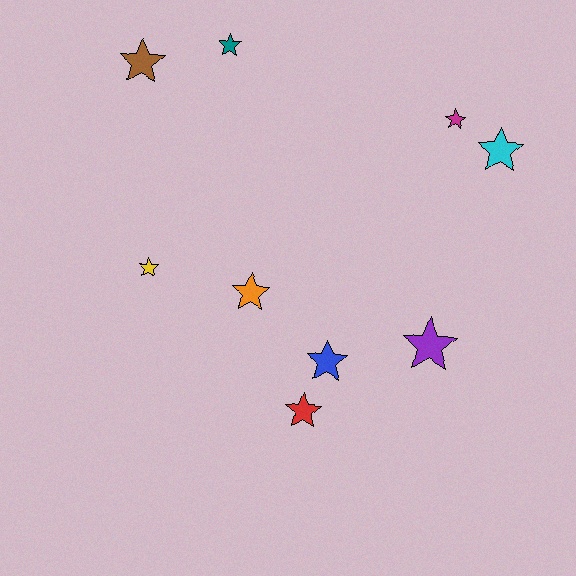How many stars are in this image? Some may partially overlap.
There are 9 stars.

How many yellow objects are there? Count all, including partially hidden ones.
There is 1 yellow object.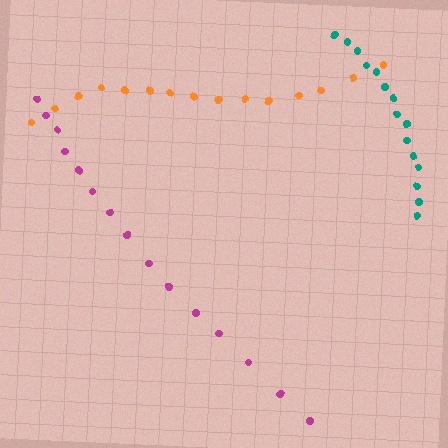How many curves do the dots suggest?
There are 3 distinct paths.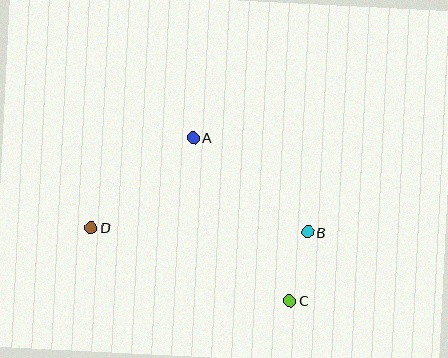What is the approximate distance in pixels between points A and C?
The distance between A and C is approximately 189 pixels.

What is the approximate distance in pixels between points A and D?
The distance between A and D is approximately 136 pixels.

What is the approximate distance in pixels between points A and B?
The distance between A and B is approximately 148 pixels.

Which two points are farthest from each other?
Points B and D are farthest from each other.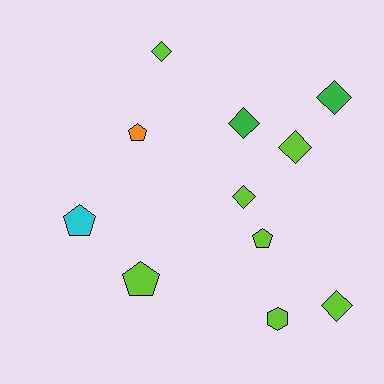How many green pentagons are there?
There are no green pentagons.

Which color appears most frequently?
Lime, with 7 objects.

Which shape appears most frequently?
Diamond, with 6 objects.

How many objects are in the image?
There are 11 objects.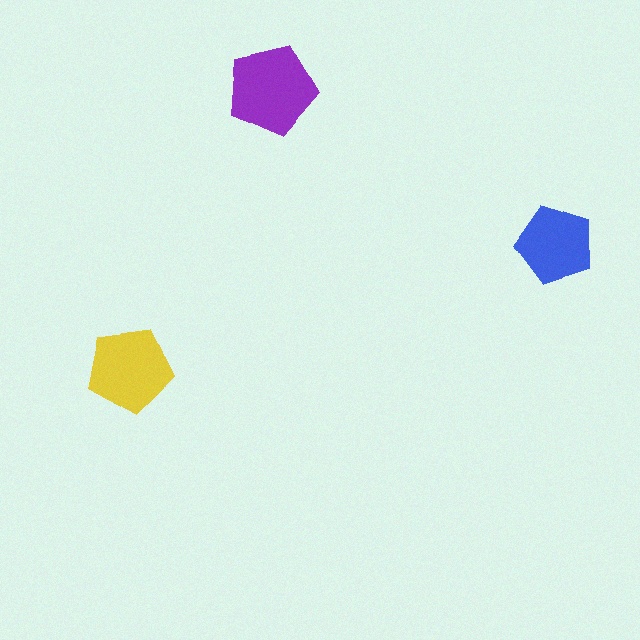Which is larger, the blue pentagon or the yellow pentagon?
The yellow one.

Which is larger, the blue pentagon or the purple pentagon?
The purple one.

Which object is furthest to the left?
The yellow pentagon is leftmost.